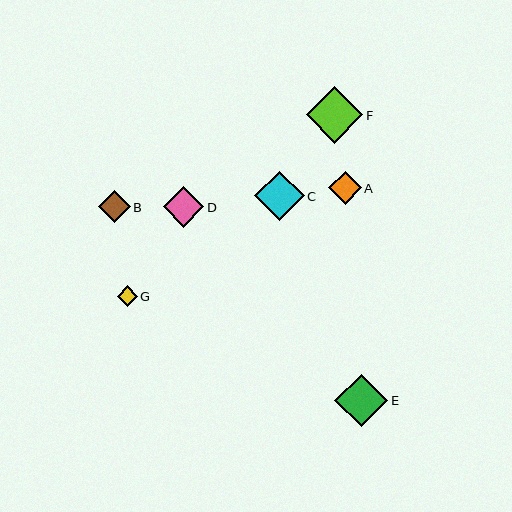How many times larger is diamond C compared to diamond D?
Diamond C is approximately 1.2 times the size of diamond D.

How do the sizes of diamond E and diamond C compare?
Diamond E and diamond C are approximately the same size.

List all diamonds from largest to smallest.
From largest to smallest: F, E, C, D, A, B, G.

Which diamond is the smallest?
Diamond G is the smallest with a size of approximately 20 pixels.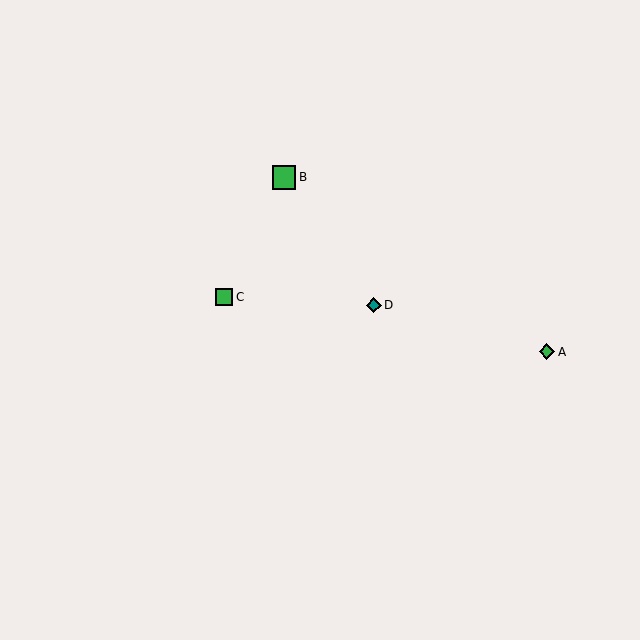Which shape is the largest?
The green square (labeled B) is the largest.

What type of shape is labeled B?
Shape B is a green square.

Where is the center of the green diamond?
The center of the green diamond is at (547, 352).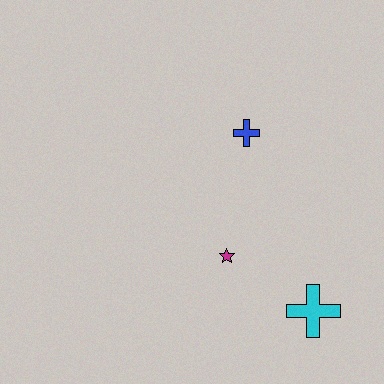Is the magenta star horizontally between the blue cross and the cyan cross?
No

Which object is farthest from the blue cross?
The cyan cross is farthest from the blue cross.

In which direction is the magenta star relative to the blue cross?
The magenta star is below the blue cross.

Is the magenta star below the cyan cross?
No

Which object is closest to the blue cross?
The magenta star is closest to the blue cross.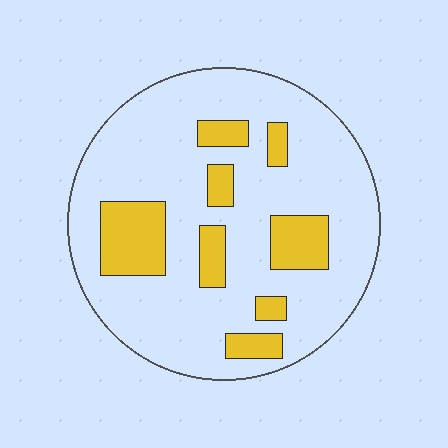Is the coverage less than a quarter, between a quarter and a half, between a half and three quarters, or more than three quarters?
Less than a quarter.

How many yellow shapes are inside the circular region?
8.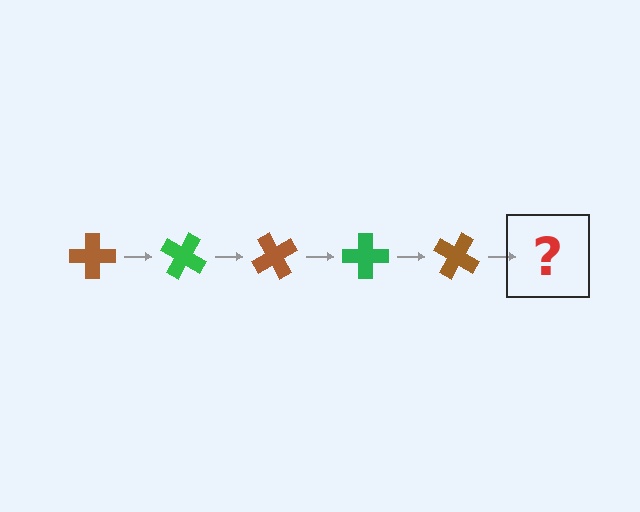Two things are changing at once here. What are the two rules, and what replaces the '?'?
The two rules are that it rotates 30 degrees each step and the color cycles through brown and green. The '?' should be a green cross, rotated 150 degrees from the start.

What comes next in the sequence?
The next element should be a green cross, rotated 150 degrees from the start.